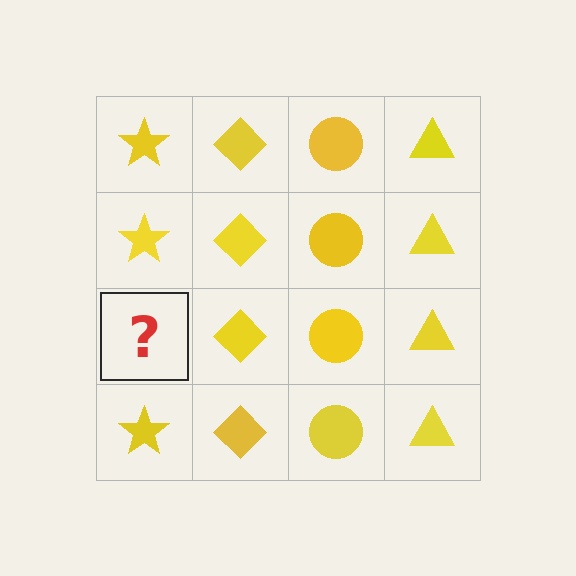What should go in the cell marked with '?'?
The missing cell should contain a yellow star.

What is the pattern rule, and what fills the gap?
The rule is that each column has a consistent shape. The gap should be filled with a yellow star.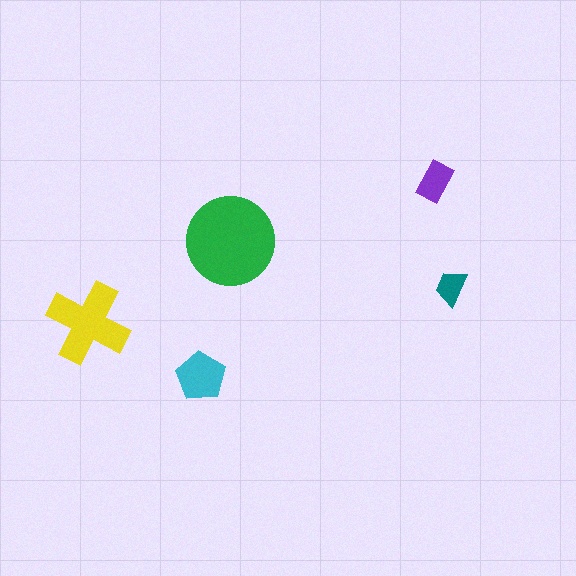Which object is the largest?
The green circle.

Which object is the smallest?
The teal trapezoid.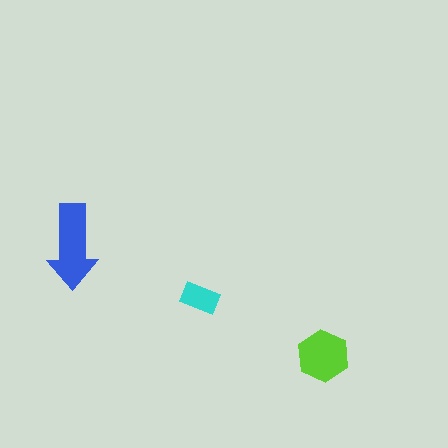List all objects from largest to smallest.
The blue arrow, the lime hexagon, the cyan rectangle.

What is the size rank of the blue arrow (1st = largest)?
1st.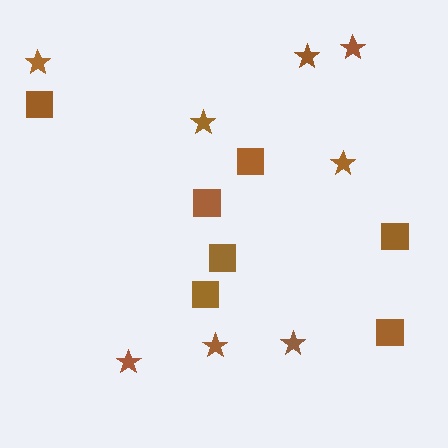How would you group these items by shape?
There are 2 groups: one group of stars (8) and one group of squares (7).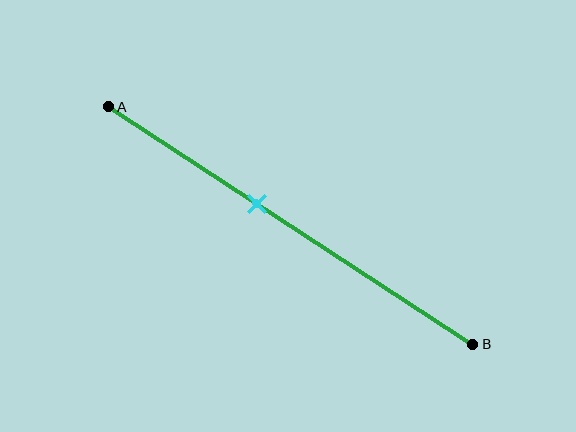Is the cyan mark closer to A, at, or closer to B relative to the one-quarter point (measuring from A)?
The cyan mark is closer to point B than the one-quarter point of segment AB.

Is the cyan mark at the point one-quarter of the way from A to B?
No, the mark is at about 40% from A, not at the 25% one-quarter point.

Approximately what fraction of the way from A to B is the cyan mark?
The cyan mark is approximately 40% of the way from A to B.